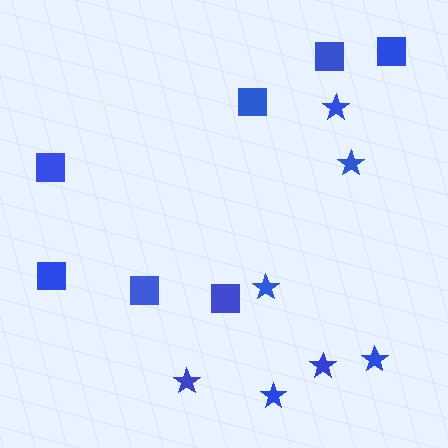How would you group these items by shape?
There are 2 groups: one group of stars (7) and one group of squares (7).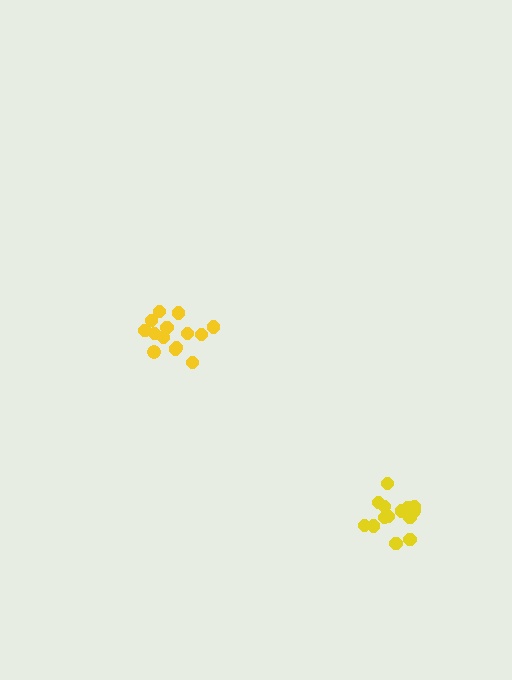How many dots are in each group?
Group 1: 14 dots, Group 2: 15 dots (29 total).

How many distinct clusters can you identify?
There are 2 distinct clusters.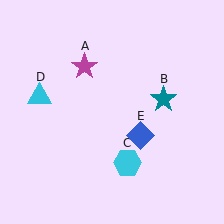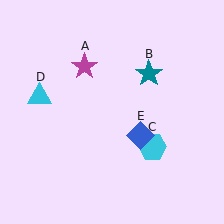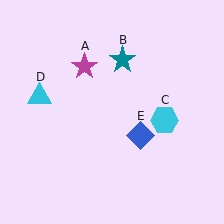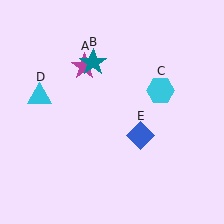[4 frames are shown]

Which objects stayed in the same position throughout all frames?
Magenta star (object A) and cyan triangle (object D) and blue diamond (object E) remained stationary.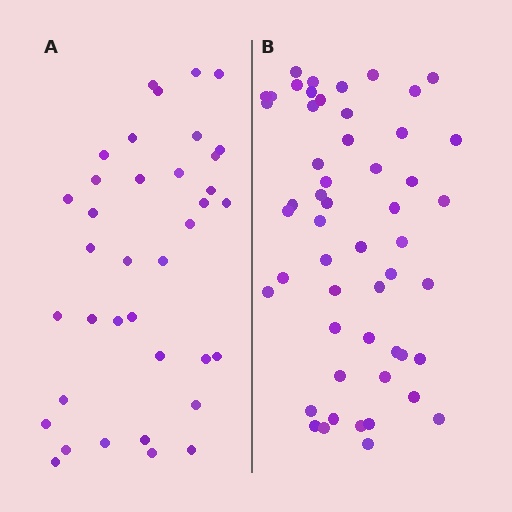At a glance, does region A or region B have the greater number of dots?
Region B (the right region) has more dots.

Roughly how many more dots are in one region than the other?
Region B has approximately 15 more dots than region A.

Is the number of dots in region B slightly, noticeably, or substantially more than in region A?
Region B has noticeably more, but not dramatically so. The ratio is roughly 1.4 to 1.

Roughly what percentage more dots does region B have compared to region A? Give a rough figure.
About 45% more.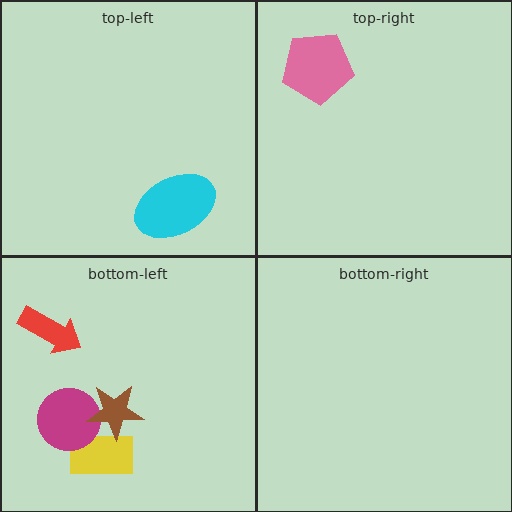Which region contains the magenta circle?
The bottom-left region.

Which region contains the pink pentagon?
The top-right region.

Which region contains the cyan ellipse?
The top-left region.